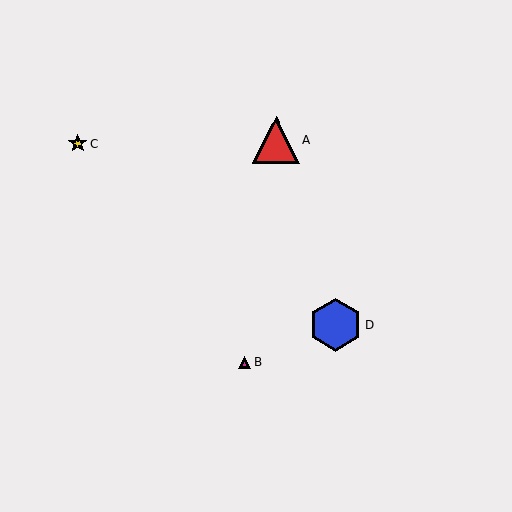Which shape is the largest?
The blue hexagon (labeled D) is the largest.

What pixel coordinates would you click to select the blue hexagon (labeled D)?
Click at (335, 325) to select the blue hexagon D.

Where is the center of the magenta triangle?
The center of the magenta triangle is at (244, 362).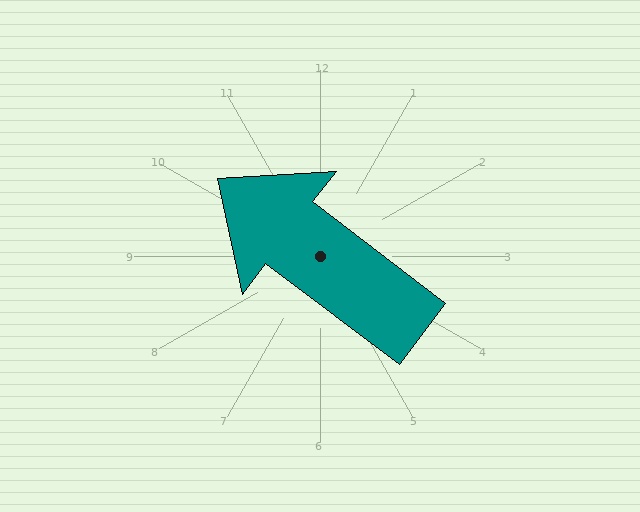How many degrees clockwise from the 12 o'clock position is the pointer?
Approximately 307 degrees.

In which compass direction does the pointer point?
Northwest.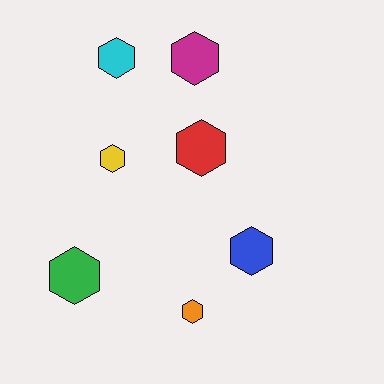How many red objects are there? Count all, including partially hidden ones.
There is 1 red object.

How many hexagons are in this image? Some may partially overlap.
There are 7 hexagons.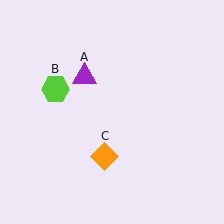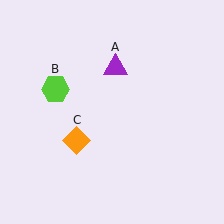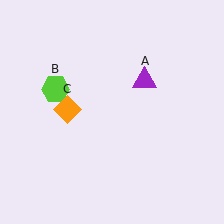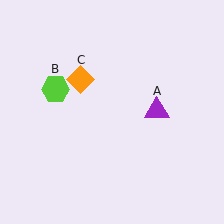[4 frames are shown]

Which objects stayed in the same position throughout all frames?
Lime hexagon (object B) remained stationary.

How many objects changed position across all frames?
2 objects changed position: purple triangle (object A), orange diamond (object C).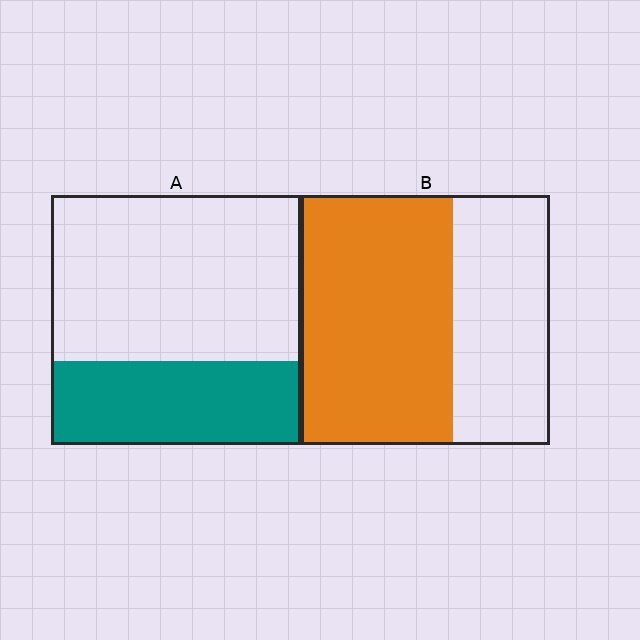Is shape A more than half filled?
No.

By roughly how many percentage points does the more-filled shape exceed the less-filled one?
By roughly 25 percentage points (B over A).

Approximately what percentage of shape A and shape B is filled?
A is approximately 35% and B is approximately 60%.